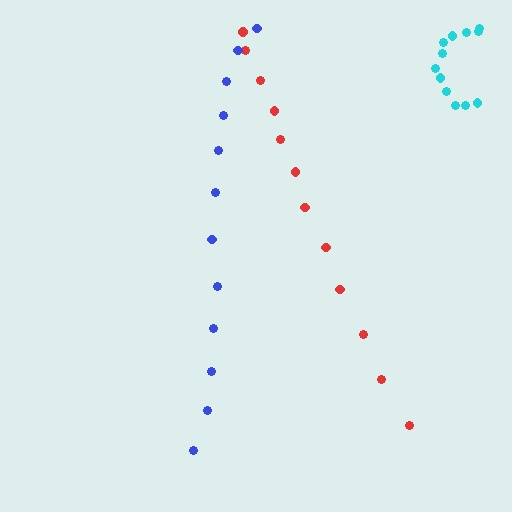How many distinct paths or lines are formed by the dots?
There are 3 distinct paths.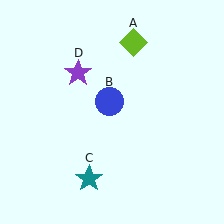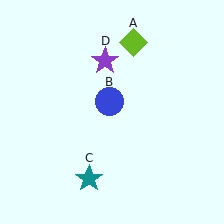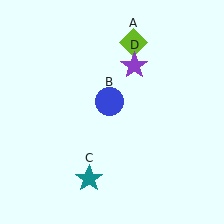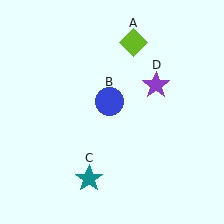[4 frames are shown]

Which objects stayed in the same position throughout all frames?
Lime diamond (object A) and blue circle (object B) and teal star (object C) remained stationary.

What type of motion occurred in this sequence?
The purple star (object D) rotated clockwise around the center of the scene.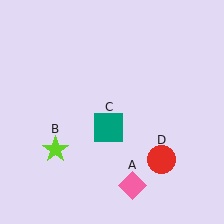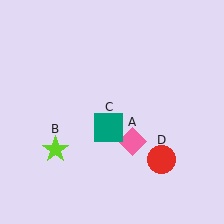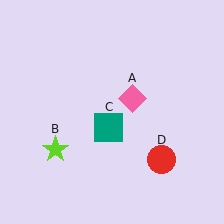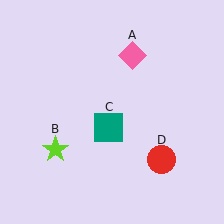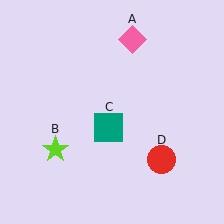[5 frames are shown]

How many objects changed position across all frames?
1 object changed position: pink diamond (object A).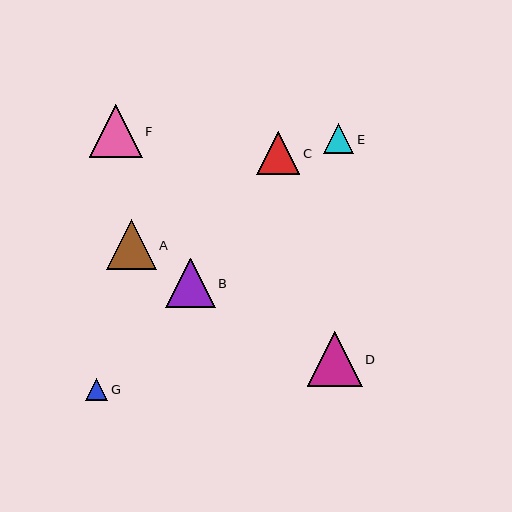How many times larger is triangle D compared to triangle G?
Triangle D is approximately 2.5 times the size of triangle G.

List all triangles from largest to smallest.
From largest to smallest: D, F, A, B, C, E, G.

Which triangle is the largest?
Triangle D is the largest with a size of approximately 54 pixels.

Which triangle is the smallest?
Triangle G is the smallest with a size of approximately 22 pixels.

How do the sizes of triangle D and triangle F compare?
Triangle D and triangle F are approximately the same size.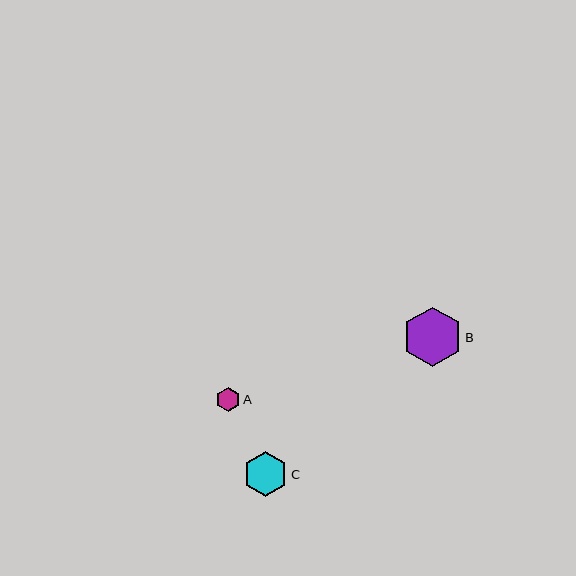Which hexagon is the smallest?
Hexagon A is the smallest with a size of approximately 24 pixels.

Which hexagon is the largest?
Hexagon B is the largest with a size of approximately 60 pixels.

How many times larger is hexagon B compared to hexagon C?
Hexagon B is approximately 1.3 times the size of hexagon C.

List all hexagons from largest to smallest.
From largest to smallest: B, C, A.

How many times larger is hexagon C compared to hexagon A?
Hexagon C is approximately 1.8 times the size of hexagon A.